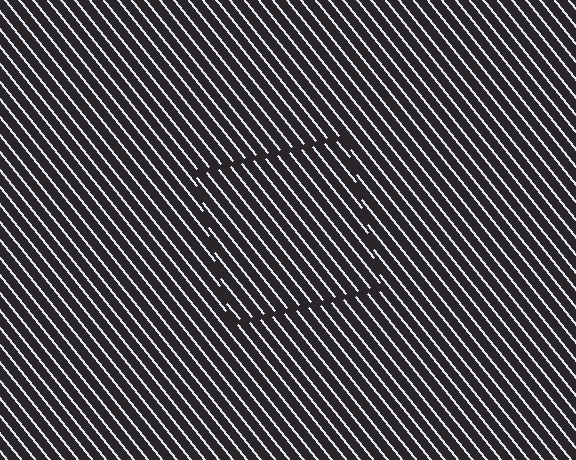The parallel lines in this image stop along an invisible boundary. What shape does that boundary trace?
An illusory square. The interior of the shape contains the same grating, shifted by half a period — the contour is defined by the phase discontinuity where line-ends from the inner and outer gratings abut.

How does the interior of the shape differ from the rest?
The interior of the shape contains the same grating, shifted by half a period — the contour is defined by the phase discontinuity where line-ends from the inner and outer gratings abut.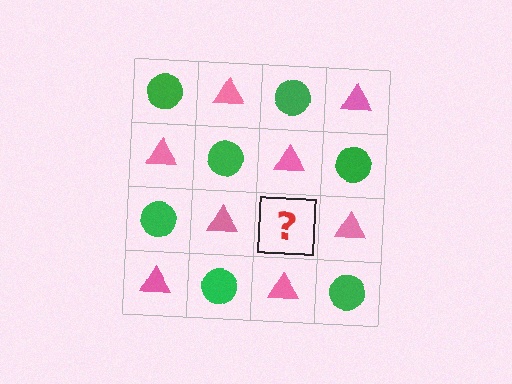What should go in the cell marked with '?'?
The missing cell should contain a green circle.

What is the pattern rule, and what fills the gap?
The rule is that it alternates green circle and pink triangle in a checkerboard pattern. The gap should be filled with a green circle.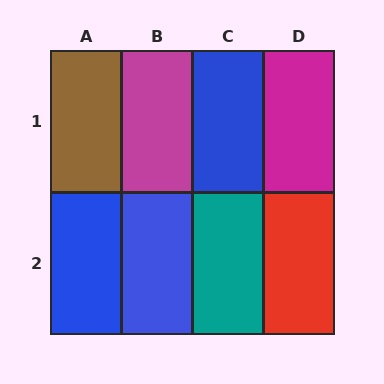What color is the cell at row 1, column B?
Magenta.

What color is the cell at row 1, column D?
Magenta.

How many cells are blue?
3 cells are blue.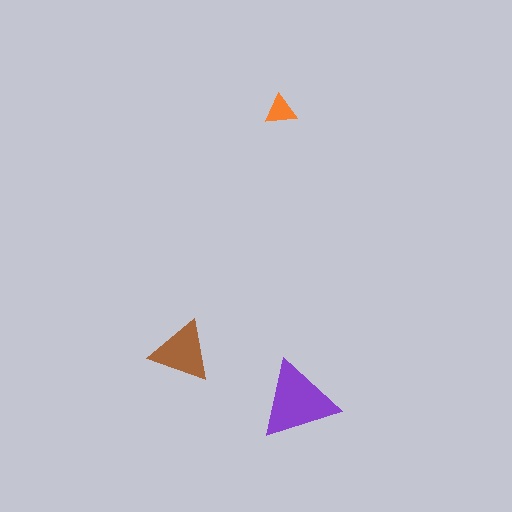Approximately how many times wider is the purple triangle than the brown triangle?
About 1.5 times wider.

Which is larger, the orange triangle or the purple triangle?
The purple one.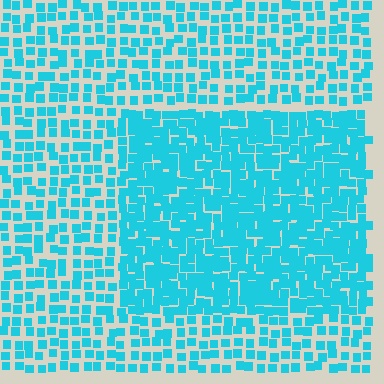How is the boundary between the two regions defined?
The boundary is defined by a change in element density (approximately 1.9x ratio). All elements are the same color, size, and shape.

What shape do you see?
I see a rectangle.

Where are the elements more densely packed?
The elements are more densely packed inside the rectangle boundary.